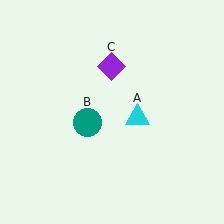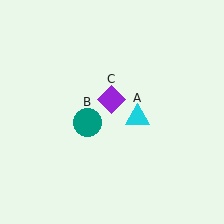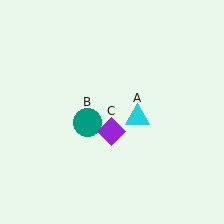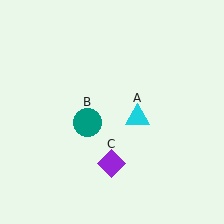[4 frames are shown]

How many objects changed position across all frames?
1 object changed position: purple diamond (object C).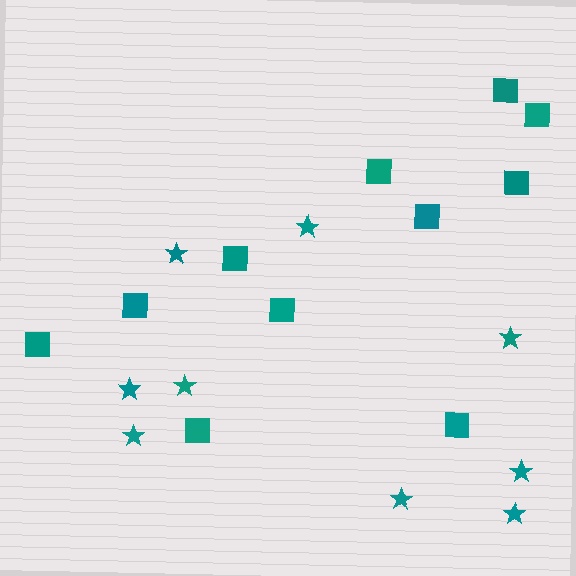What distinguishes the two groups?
There are 2 groups: one group of stars (9) and one group of squares (11).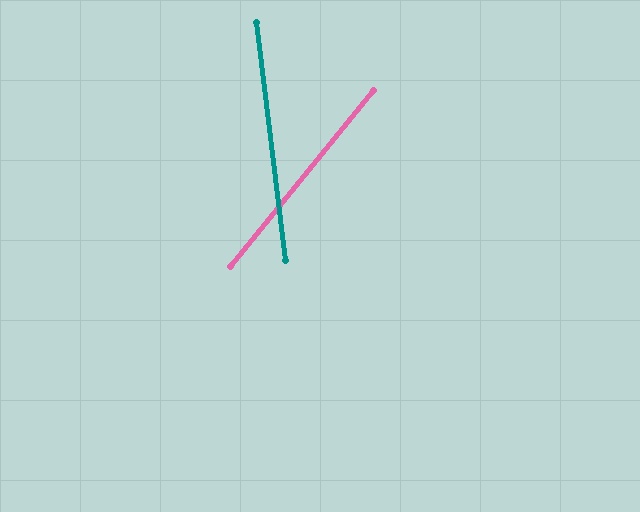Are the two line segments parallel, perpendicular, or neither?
Neither parallel nor perpendicular — they differ by about 46°.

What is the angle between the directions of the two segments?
Approximately 46 degrees.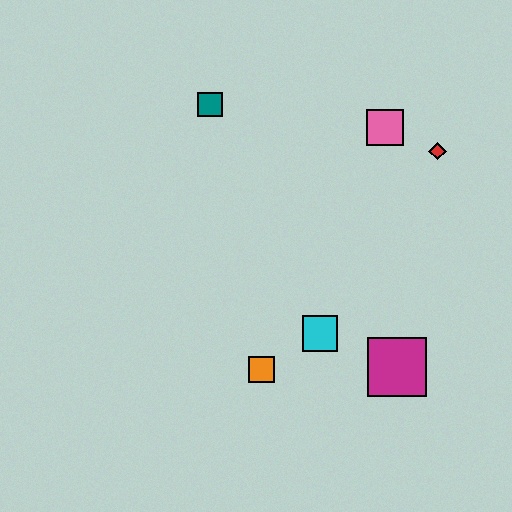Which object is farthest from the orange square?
The red diamond is farthest from the orange square.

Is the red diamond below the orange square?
No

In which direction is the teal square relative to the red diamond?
The teal square is to the left of the red diamond.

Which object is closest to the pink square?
The red diamond is closest to the pink square.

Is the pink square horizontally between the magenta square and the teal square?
Yes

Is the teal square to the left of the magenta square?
Yes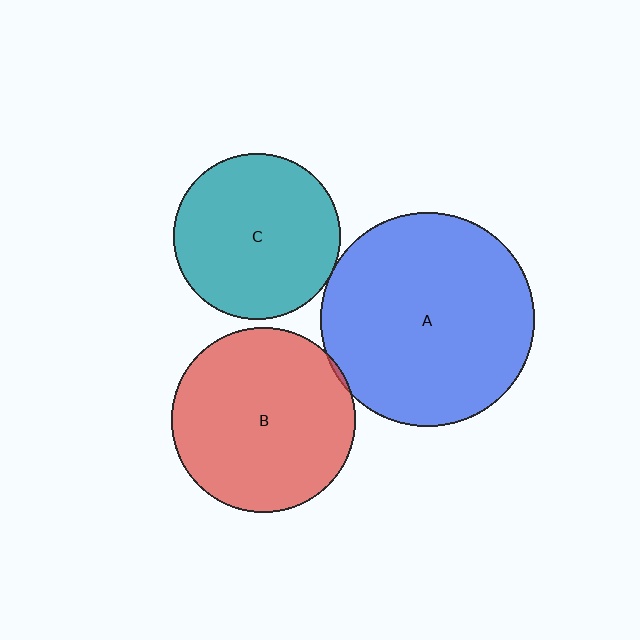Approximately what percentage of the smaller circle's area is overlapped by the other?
Approximately 5%.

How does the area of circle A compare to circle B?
Approximately 1.3 times.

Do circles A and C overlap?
Yes.